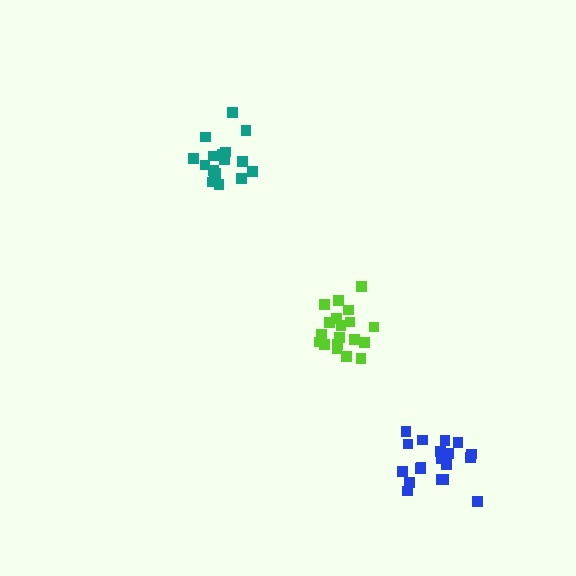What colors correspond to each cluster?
The clusters are colored: teal, lime, blue.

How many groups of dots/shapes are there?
There are 3 groups.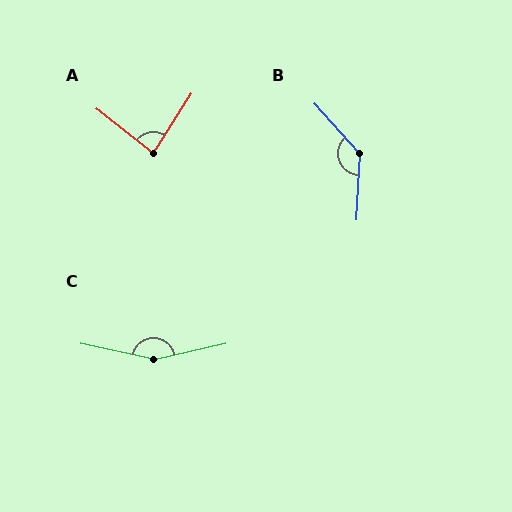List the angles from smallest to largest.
A (84°), B (135°), C (155°).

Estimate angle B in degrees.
Approximately 135 degrees.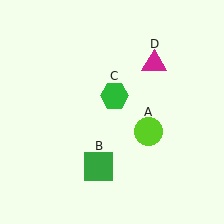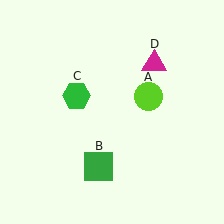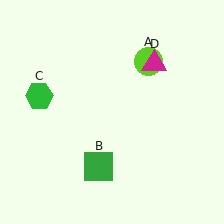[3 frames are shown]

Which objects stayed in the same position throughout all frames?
Green square (object B) and magenta triangle (object D) remained stationary.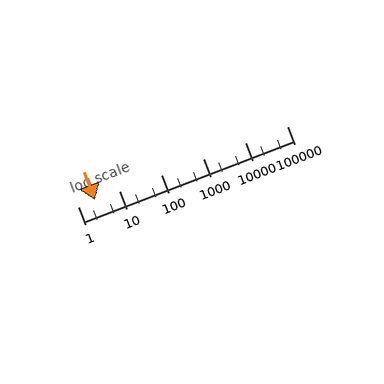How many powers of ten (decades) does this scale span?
The scale spans 5 decades, from 1 to 100000.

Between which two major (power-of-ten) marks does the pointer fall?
The pointer is between 1 and 10.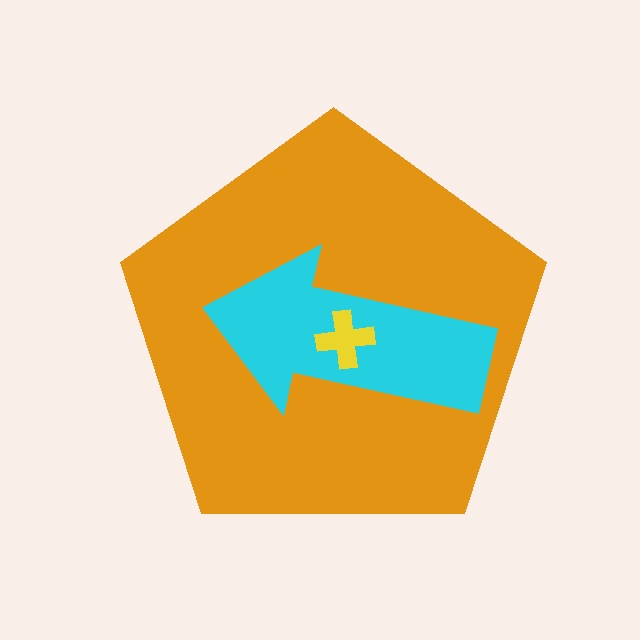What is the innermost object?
The yellow cross.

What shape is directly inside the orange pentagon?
The cyan arrow.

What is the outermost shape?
The orange pentagon.